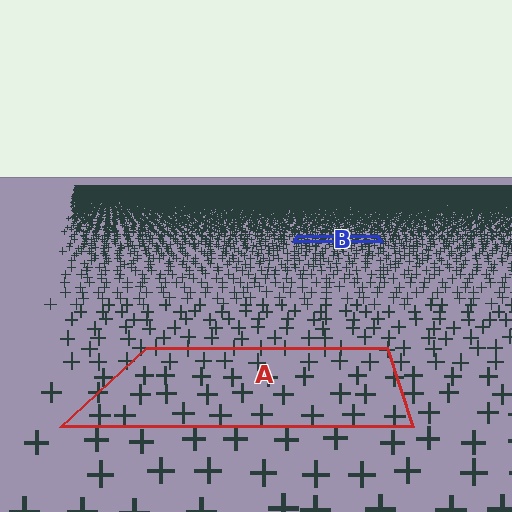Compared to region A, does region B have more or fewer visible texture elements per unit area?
Region B has more texture elements per unit area — they are packed more densely because it is farther away.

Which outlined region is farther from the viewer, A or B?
Region B is farther from the viewer — the texture elements inside it appear smaller and more densely packed.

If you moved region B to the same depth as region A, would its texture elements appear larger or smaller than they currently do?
They would appear larger. At a closer depth, the same texture elements are projected at a bigger on-screen size.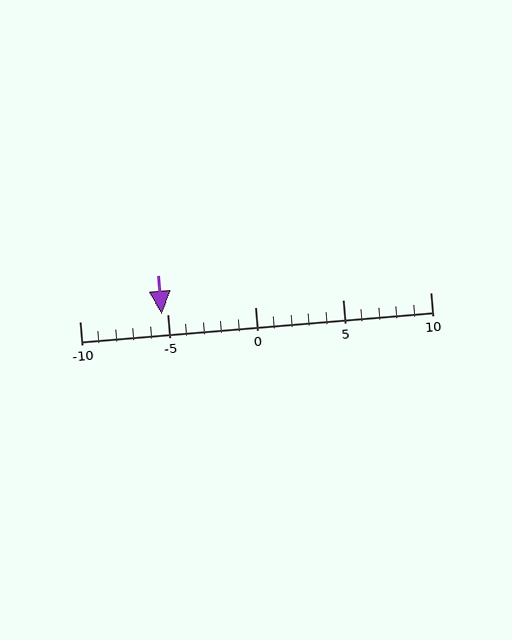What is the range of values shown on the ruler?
The ruler shows values from -10 to 10.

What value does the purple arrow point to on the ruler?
The purple arrow points to approximately -5.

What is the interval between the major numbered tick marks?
The major tick marks are spaced 5 units apart.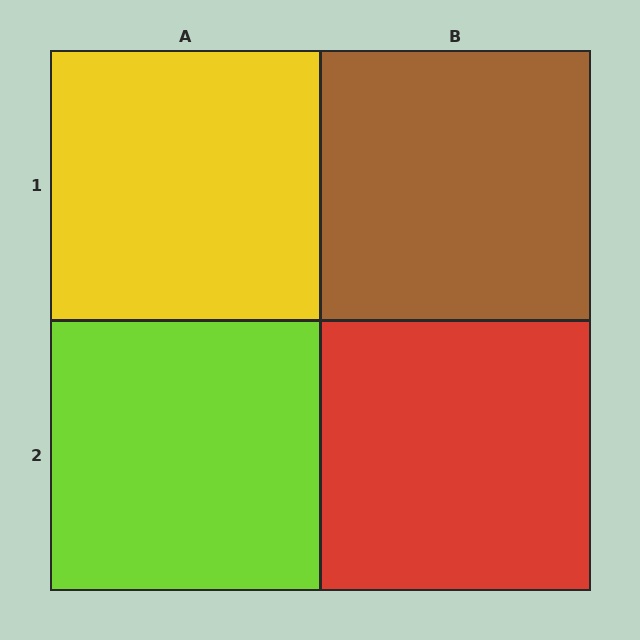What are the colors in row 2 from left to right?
Lime, red.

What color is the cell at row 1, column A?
Yellow.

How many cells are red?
1 cell is red.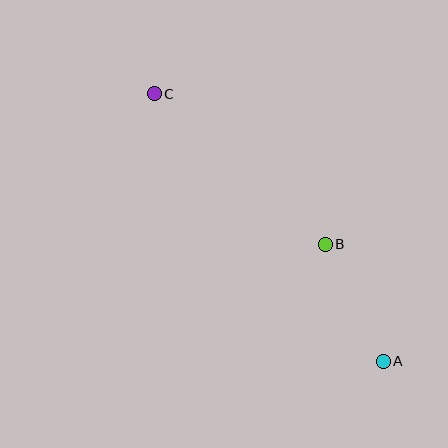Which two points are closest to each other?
Points A and B are closest to each other.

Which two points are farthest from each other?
Points A and C are farthest from each other.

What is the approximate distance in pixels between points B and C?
The distance between B and C is approximately 228 pixels.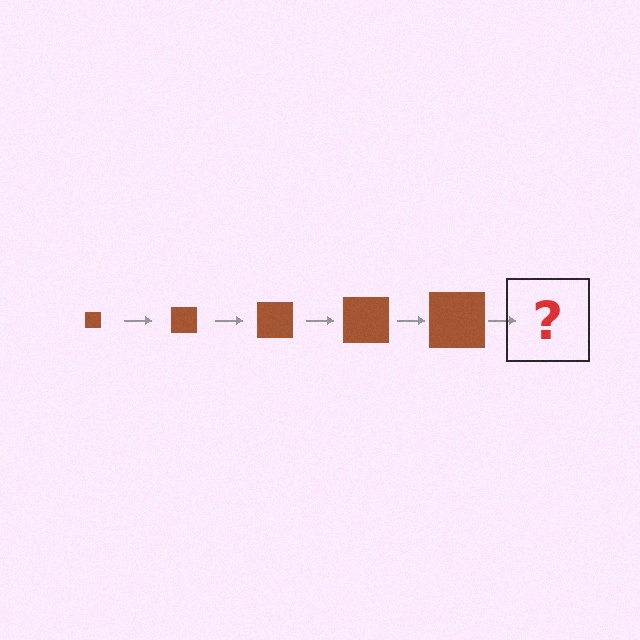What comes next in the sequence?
The next element should be a brown square, larger than the previous one.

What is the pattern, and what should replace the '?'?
The pattern is that the square gets progressively larger each step. The '?' should be a brown square, larger than the previous one.